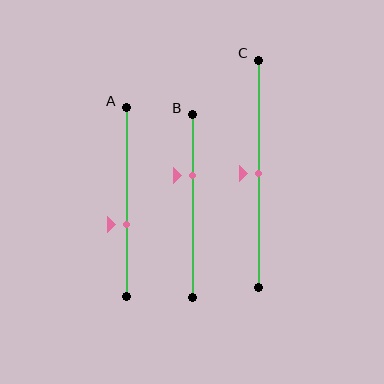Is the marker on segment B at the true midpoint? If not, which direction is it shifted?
No, the marker on segment B is shifted upward by about 17% of the segment length.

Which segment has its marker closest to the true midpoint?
Segment C has its marker closest to the true midpoint.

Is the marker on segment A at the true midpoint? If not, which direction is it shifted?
No, the marker on segment A is shifted downward by about 12% of the segment length.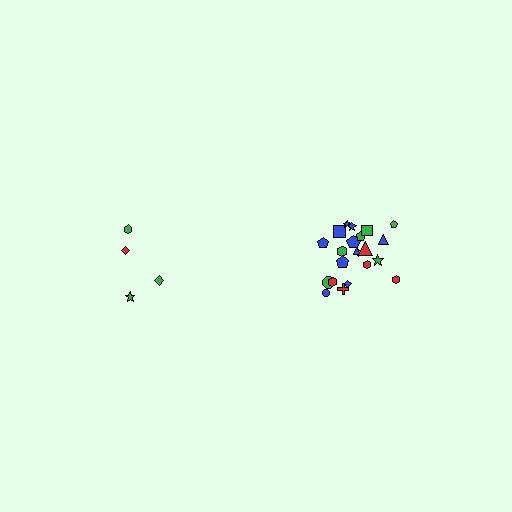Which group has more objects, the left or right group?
The right group.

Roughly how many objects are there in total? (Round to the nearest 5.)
Roughly 25 objects in total.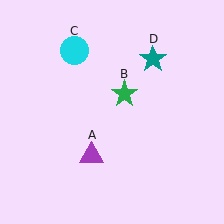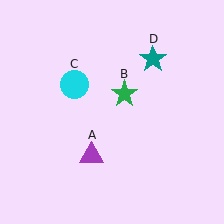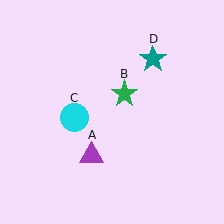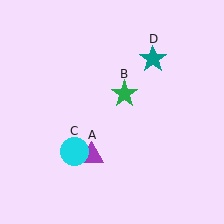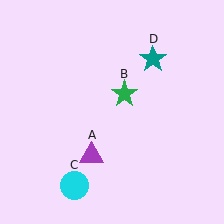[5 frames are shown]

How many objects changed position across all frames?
1 object changed position: cyan circle (object C).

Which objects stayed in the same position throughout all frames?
Purple triangle (object A) and green star (object B) and teal star (object D) remained stationary.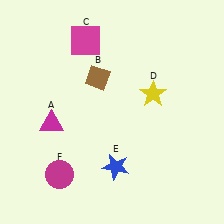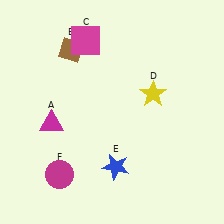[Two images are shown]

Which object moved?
The brown diamond (B) moved up.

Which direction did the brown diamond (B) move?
The brown diamond (B) moved up.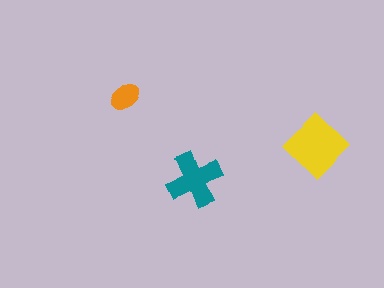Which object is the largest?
The yellow diamond.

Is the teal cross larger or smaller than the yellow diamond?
Smaller.